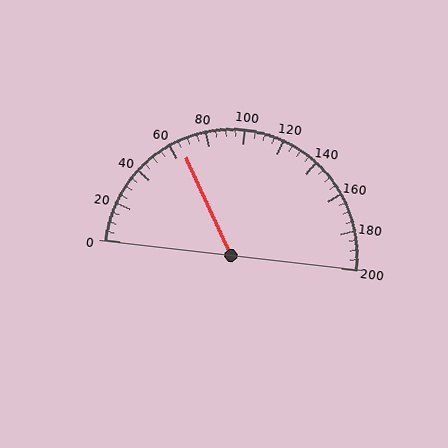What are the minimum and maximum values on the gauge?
The gauge ranges from 0 to 200.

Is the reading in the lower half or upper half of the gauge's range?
The reading is in the lower half of the range (0 to 200).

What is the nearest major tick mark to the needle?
The nearest major tick mark is 60.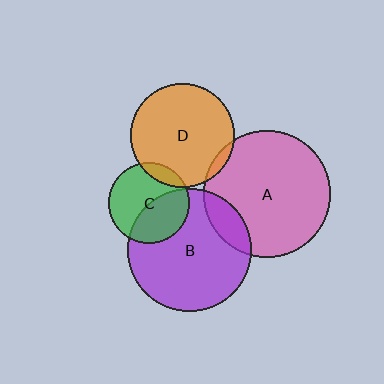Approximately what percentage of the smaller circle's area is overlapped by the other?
Approximately 10%.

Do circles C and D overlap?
Yes.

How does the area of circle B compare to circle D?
Approximately 1.4 times.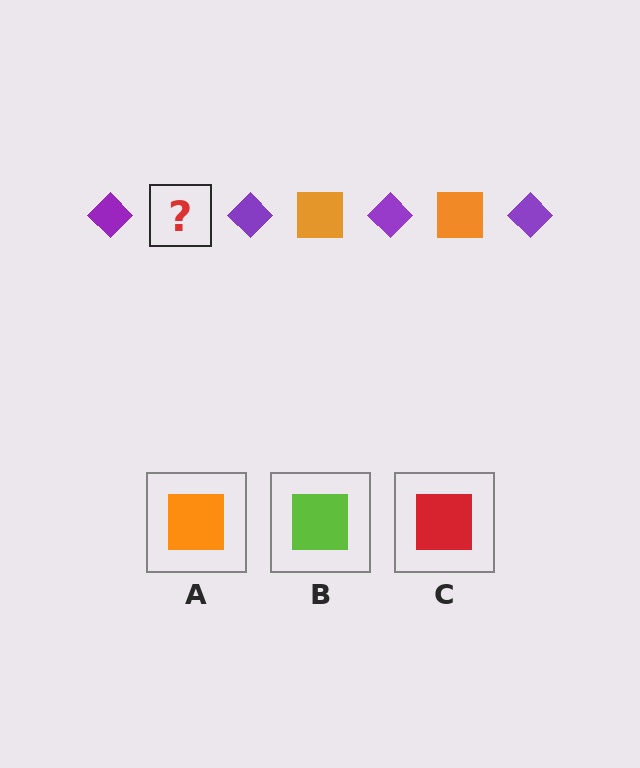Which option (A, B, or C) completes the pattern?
A.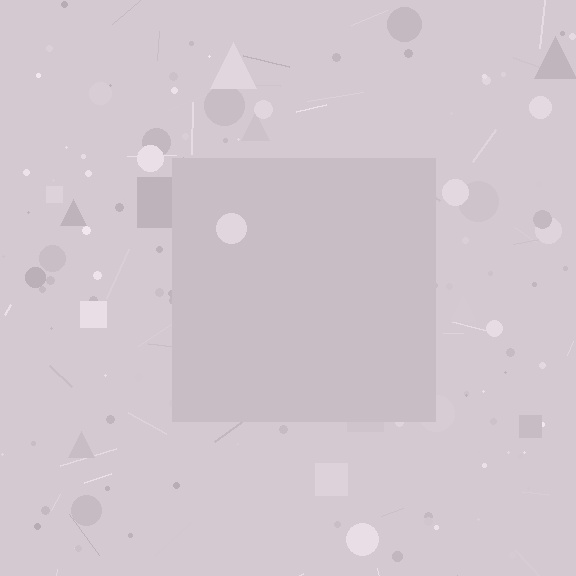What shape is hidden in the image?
A square is hidden in the image.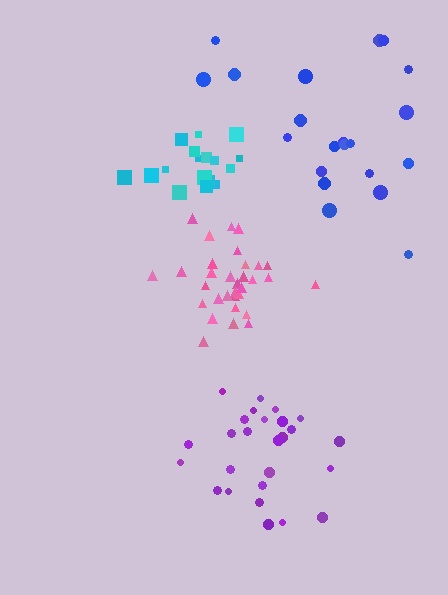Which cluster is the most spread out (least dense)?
Blue.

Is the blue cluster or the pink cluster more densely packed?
Pink.